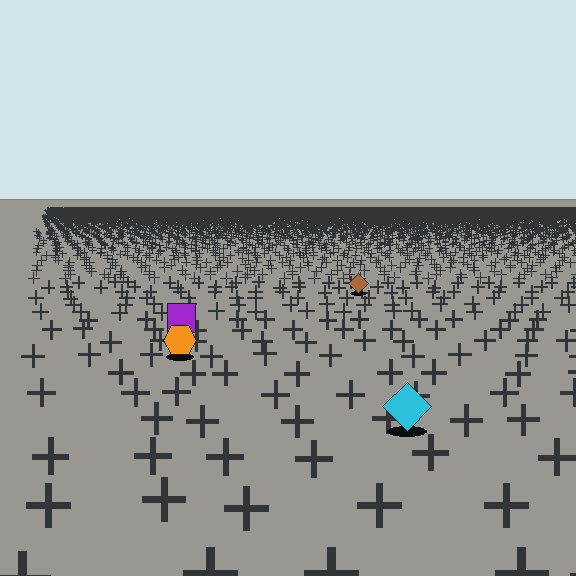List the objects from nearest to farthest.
From nearest to farthest: the cyan diamond, the orange hexagon, the purple square, the brown diamond.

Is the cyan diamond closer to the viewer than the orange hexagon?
Yes. The cyan diamond is closer — you can tell from the texture gradient: the ground texture is coarser near it.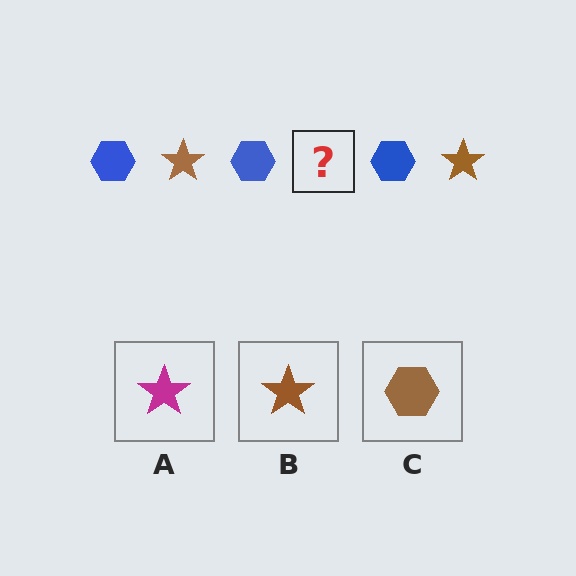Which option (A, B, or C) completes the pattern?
B.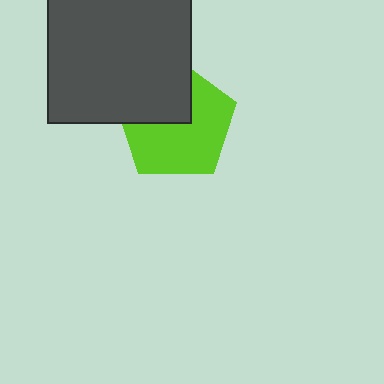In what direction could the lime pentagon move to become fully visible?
The lime pentagon could move toward the lower-right. That would shift it out from behind the dark gray square entirely.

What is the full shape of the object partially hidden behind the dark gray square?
The partially hidden object is a lime pentagon.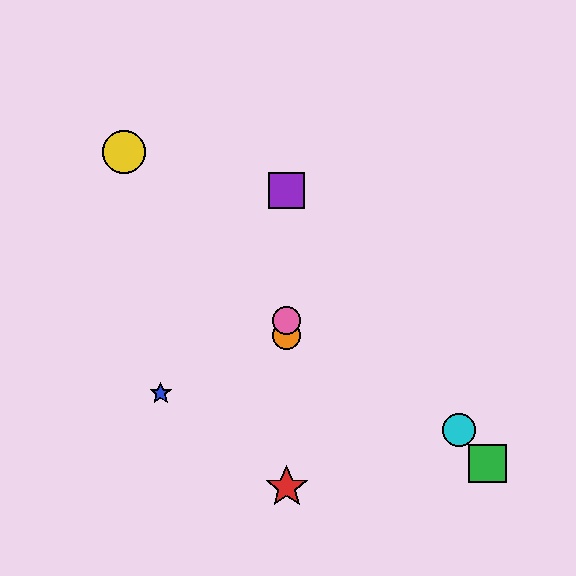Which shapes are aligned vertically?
The red star, the purple square, the orange circle, the pink circle are aligned vertically.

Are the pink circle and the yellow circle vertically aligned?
No, the pink circle is at x≈287 and the yellow circle is at x≈124.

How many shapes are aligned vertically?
4 shapes (the red star, the purple square, the orange circle, the pink circle) are aligned vertically.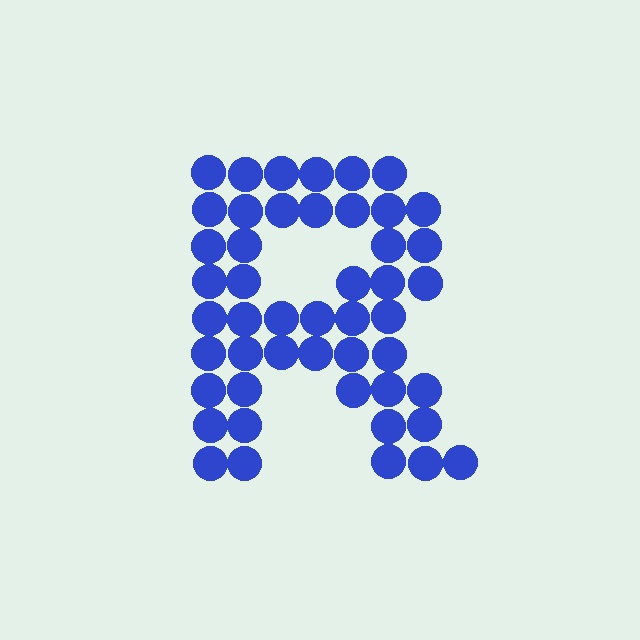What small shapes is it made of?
It is made of small circles.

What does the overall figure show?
The overall figure shows the letter R.